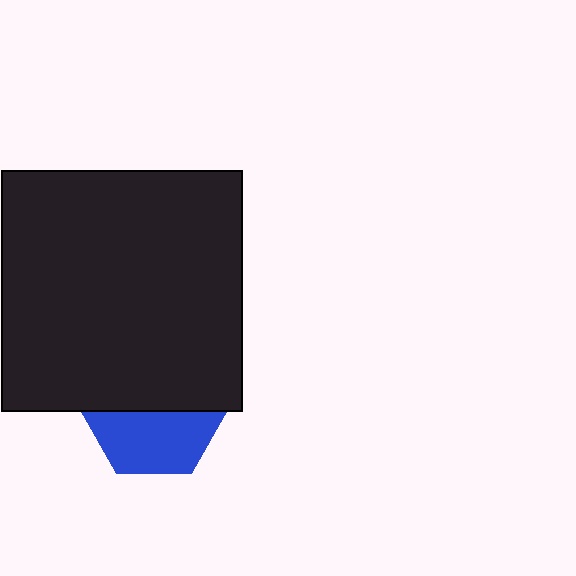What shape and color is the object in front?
The object in front is a black square.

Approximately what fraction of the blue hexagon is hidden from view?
Roughly 53% of the blue hexagon is hidden behind the black square.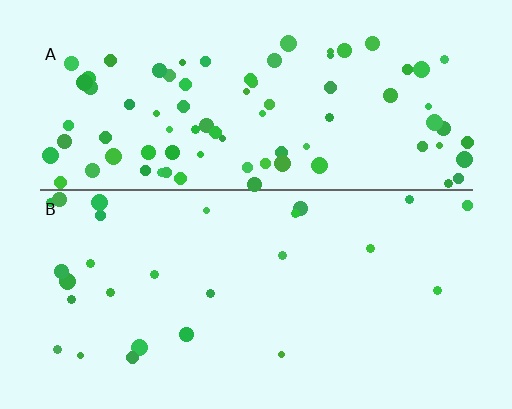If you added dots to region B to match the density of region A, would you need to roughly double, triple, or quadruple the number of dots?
Approximately triple.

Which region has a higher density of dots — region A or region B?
A (the top).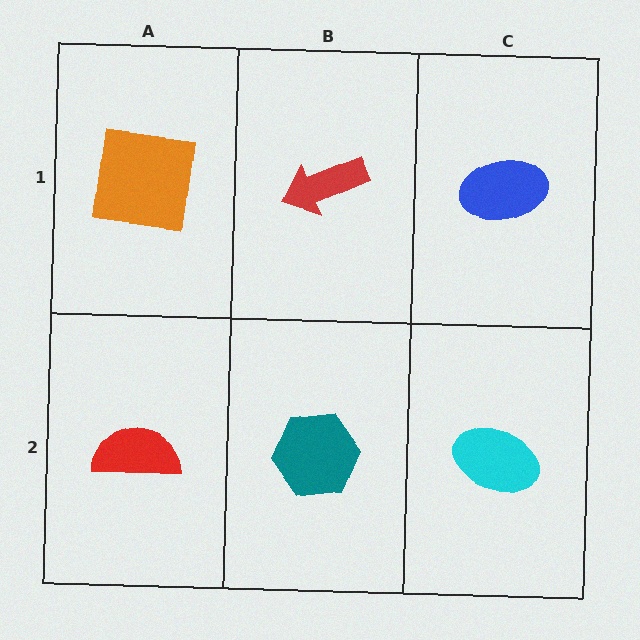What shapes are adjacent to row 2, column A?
An orange square (row 1, column A), a teal hexagon (row 2, column B).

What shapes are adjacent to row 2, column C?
A blue ellipse (row 1, column C), a teal hexagon (row 2, column B).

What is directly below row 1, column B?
A teal hexagon.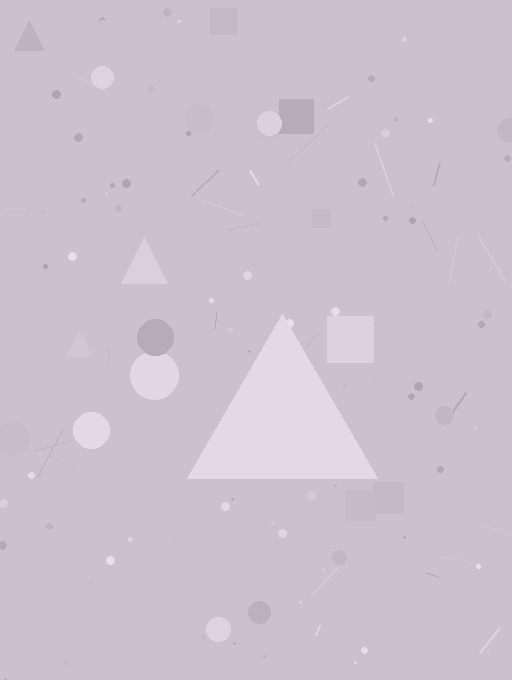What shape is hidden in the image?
A triangle is hidden in the image.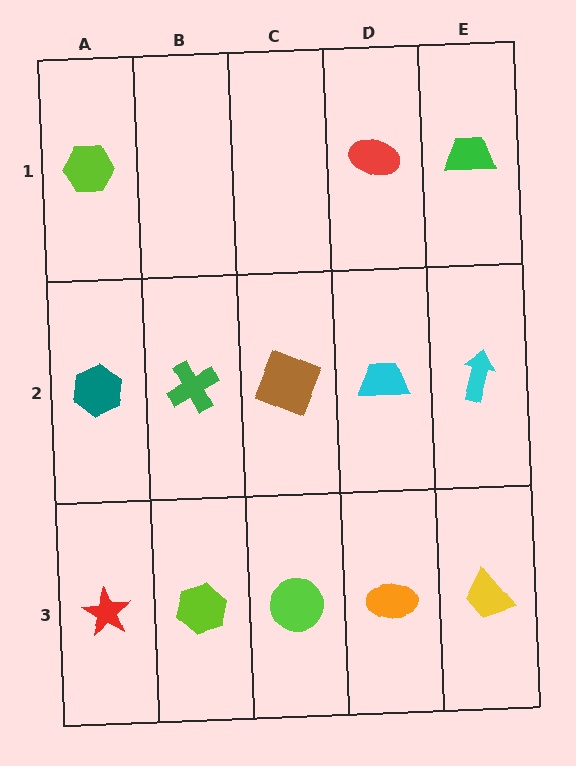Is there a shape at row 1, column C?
No, that cell is empty.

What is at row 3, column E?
A yellow trapezoid.